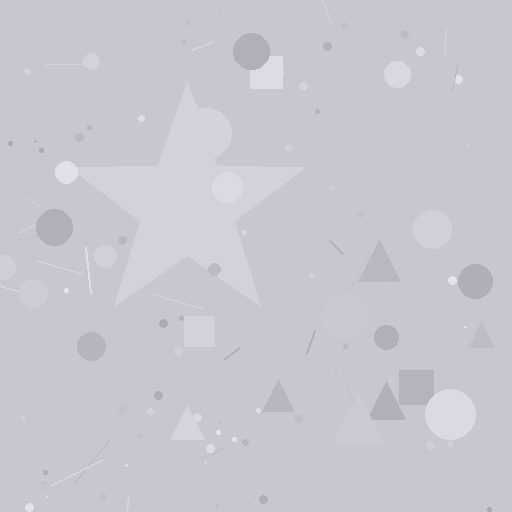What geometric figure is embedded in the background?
A star is embedded in the background.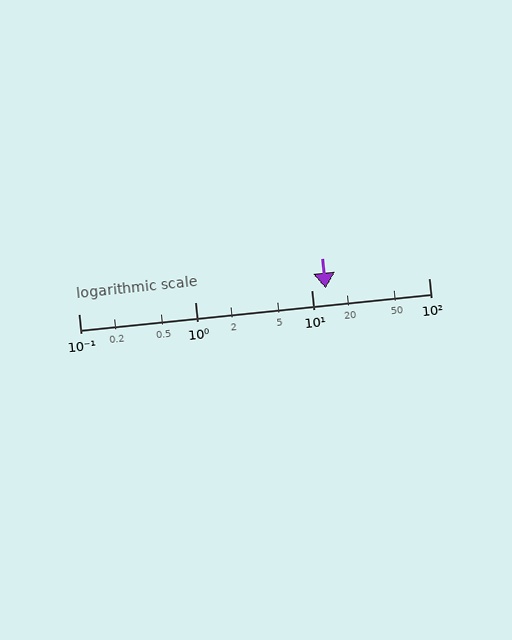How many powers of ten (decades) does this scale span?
The scale spans 3 decades, from 0.1 to 100.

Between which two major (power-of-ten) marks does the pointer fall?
The pointer is between 10 and 100.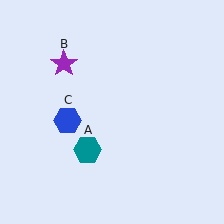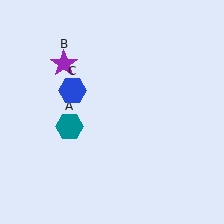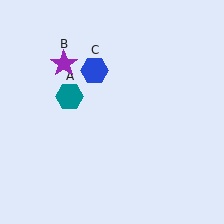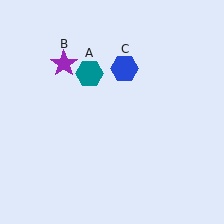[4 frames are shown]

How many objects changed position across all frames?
2 objects changed position: teal hexagon (object A), blue hexagon (object C).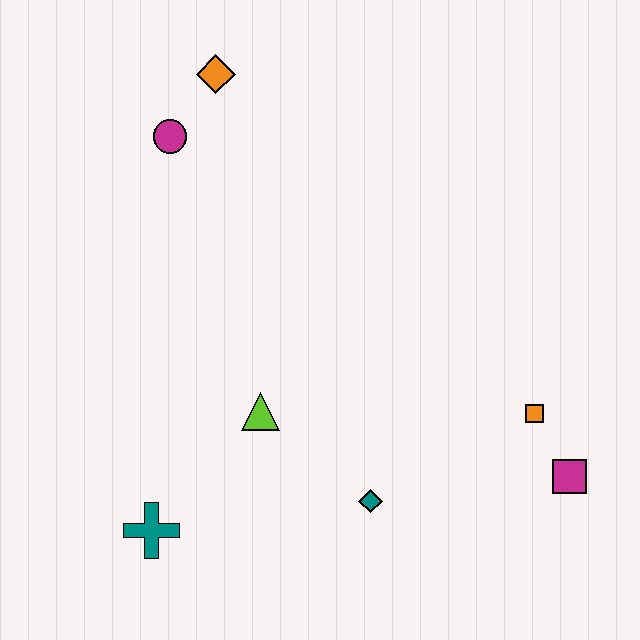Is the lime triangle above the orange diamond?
No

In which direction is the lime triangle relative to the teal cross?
The lime triangle is above the teal cross.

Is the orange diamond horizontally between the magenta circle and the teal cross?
No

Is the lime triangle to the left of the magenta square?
Yes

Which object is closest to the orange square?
The magenta square is closest to the orange square.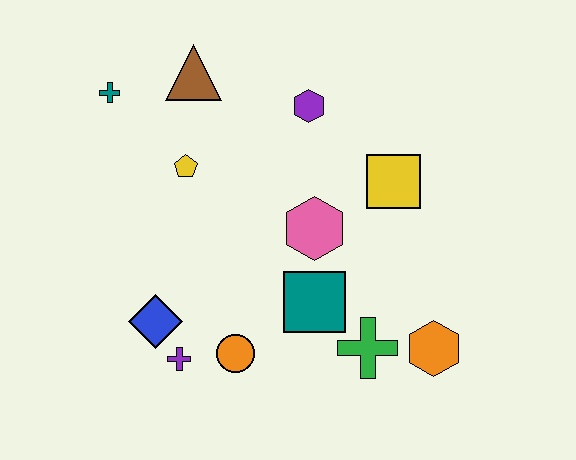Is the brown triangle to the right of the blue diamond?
Yes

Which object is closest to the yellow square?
The pink hexagon is closest to the yellow square.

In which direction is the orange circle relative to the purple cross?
The orange circle is to the right of the purple cross.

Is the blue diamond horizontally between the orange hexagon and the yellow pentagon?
No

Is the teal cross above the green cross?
Yes